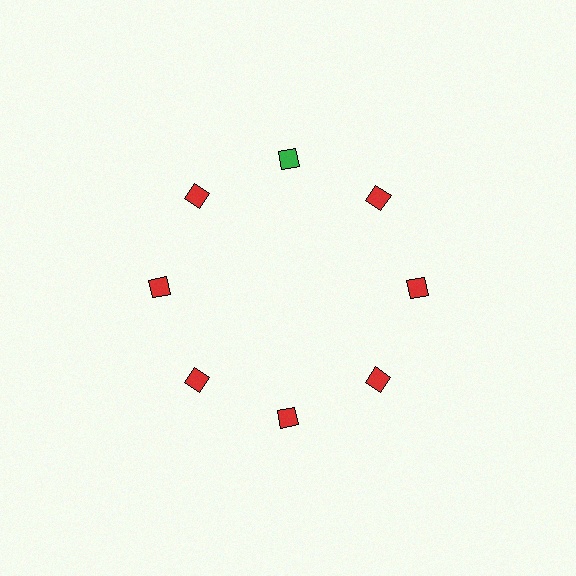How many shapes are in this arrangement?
There are 8 shapes arranged in a ring pattern.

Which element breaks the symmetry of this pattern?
The green diamond at roughly the 12 o'clock position breaks the symmetry. All other shapes are red diamonds.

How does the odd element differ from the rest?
It has a different color: green instead of red.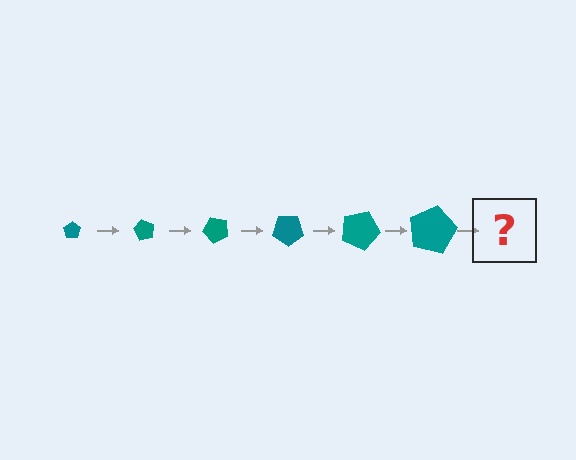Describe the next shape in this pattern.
It should be a pentagon, larger than the previous one and rotated 360 degrees from the start.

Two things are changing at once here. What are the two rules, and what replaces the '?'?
The two rules are that the pentagon grows larger each step and it rotates 60 degrees each step. The '?' should be a pentagon, larger than the previous one and rotated 360 degrees from the start.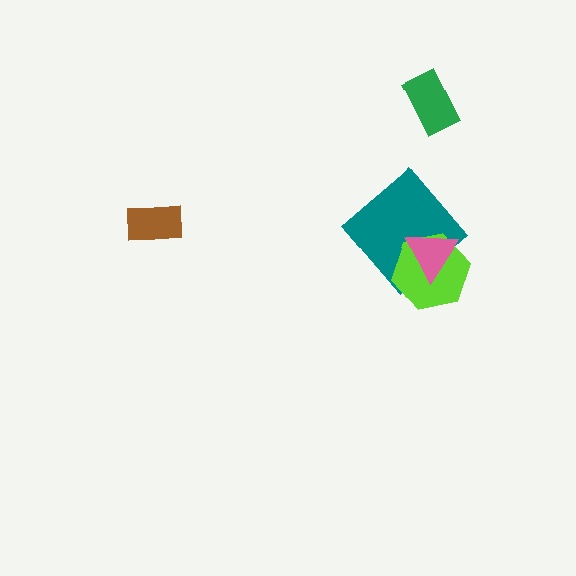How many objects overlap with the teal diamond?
2 objects overlap with the teal diamond.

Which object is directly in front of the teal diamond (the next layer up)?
The lime hexagon is directly in front of the teal diamond.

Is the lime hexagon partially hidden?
Yes, it is partially covered by another shape.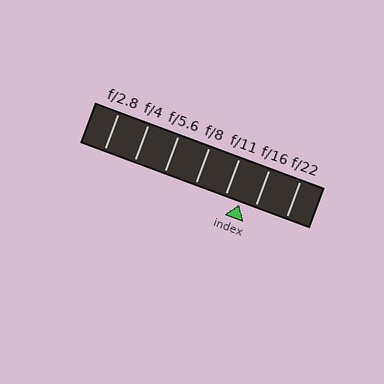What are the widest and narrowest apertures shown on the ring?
The widest aperture shown is f/2.8 and the narrowest is f/22.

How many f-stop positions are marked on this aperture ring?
There are 7 f-stop positions marked.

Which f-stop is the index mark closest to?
The index mark is closest to f/16.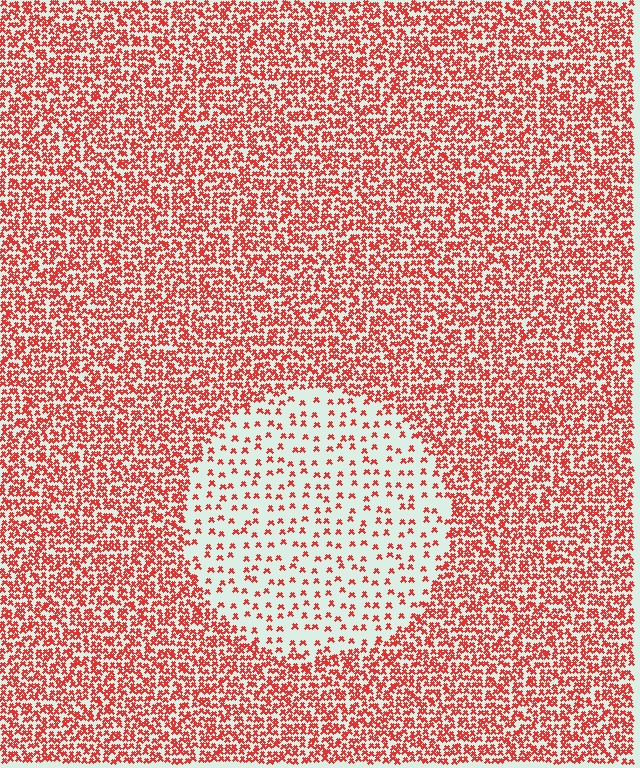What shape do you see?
I see a circle.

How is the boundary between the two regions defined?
The boundary is defined by a change in element density (approximately 3.1x ratio). All elements are the same color, size, and shape.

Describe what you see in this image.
The image contains small red elements arranged at two different densities. A circle-shaped region is visible where the elements are less densely packed than the surrounding area.